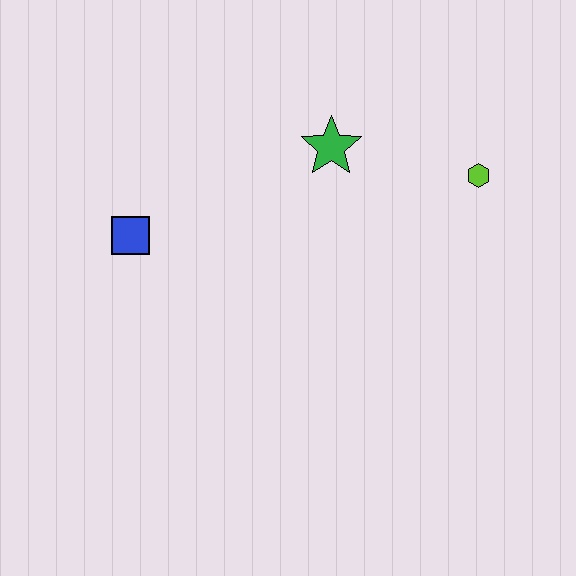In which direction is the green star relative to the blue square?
The green star is to the right of the blue square.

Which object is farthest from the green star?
The blue square is farthest from the green star.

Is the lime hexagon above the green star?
No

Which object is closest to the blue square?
The green star is closest to the blue square.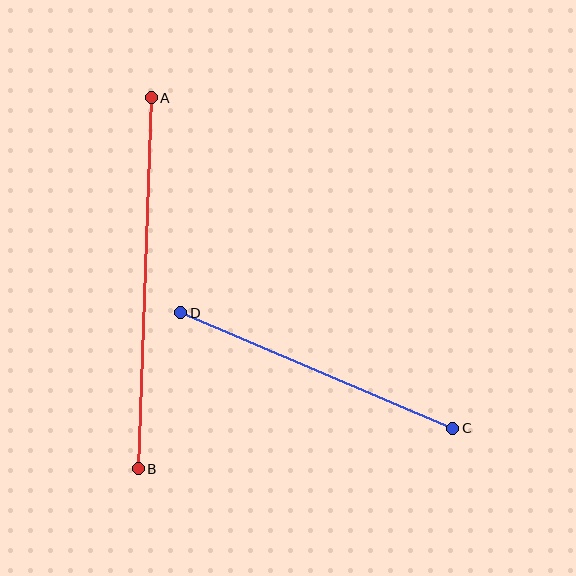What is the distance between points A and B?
The distance is approximately 371 pixels.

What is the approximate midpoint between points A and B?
The midpoint is at approximately (145, 283) pixels.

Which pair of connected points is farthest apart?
Points A and B are farthest apart.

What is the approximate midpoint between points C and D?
The midpoint is at approximately (317, 371) pixels.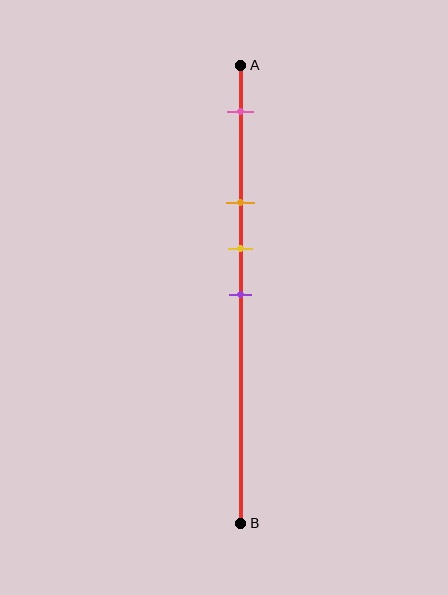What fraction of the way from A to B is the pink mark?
The pink mark is approximately 10% (0.1) of the way from A to B.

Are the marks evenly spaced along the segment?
No, the marks are not evenly spaced.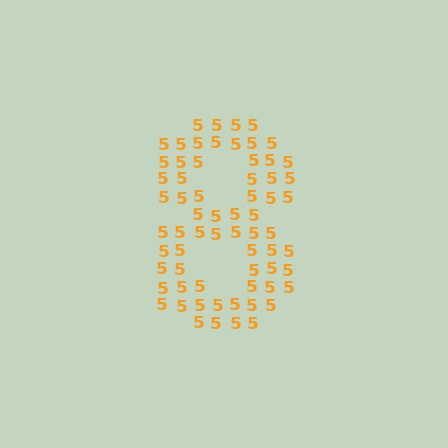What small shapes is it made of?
It is made of small digit 5's.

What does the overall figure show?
The overall figure shows the digit 8.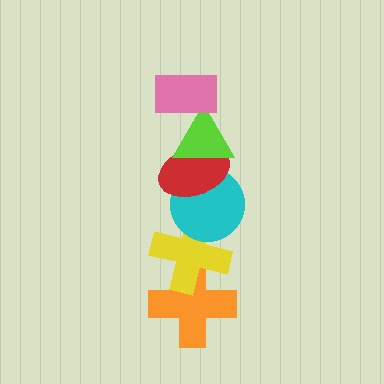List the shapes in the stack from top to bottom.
From top to bottom: the pink rectangle, the lime triangle, the red ellipse, the cyan circle, the yellow cross, the orange cross.